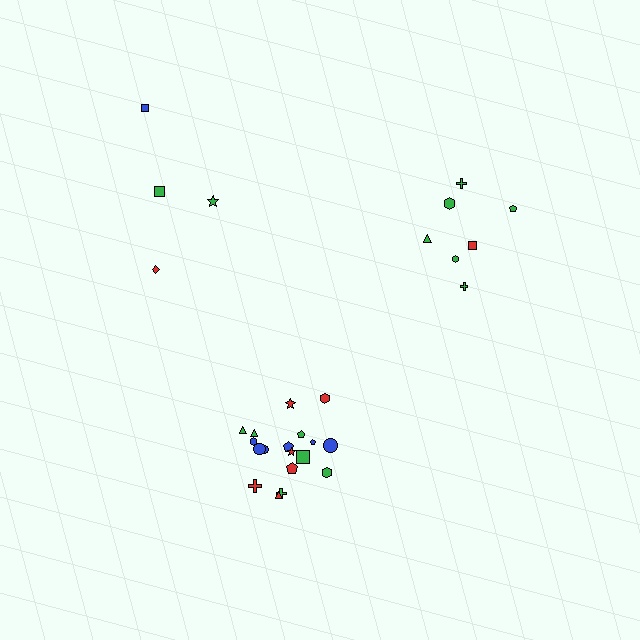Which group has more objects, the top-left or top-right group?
The top-right group.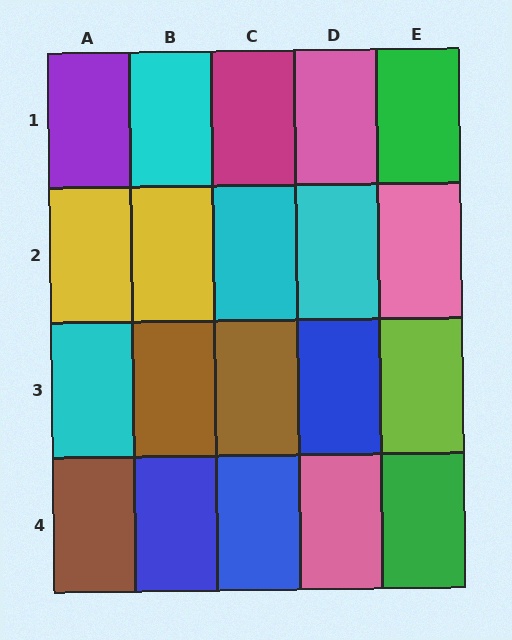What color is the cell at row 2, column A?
Yellow.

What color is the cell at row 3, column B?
Brown.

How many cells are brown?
3 cells are brown.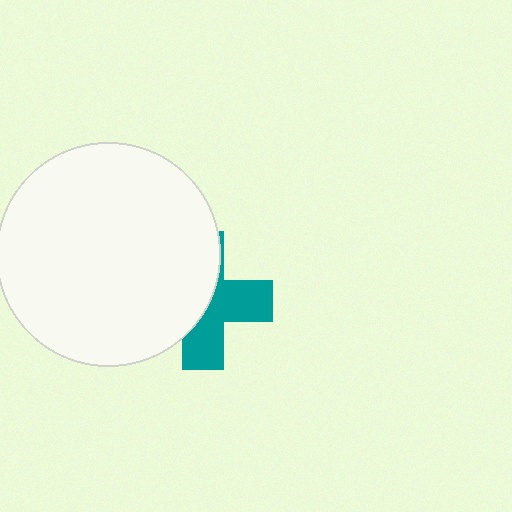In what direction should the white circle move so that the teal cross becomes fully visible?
The white circle should move left. That is the shortest direction to clear the overlap and leave the teal cross fully visible.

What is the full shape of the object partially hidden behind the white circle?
The partially hidden object is a teal cross.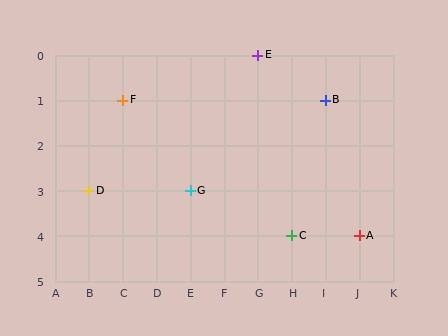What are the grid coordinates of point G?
Point G is at grid coordinates (E, 3).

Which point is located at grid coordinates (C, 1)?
Point F is at (C, 1).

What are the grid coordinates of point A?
Point A is at grid coordinates (J, 4).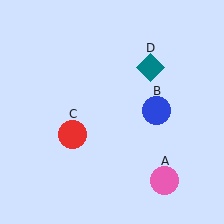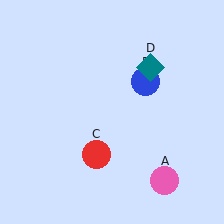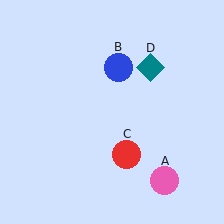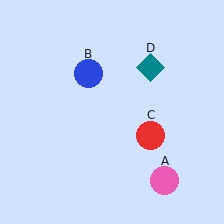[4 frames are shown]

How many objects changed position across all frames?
2 objects changed position: blue circle (object B), red circle (object C).